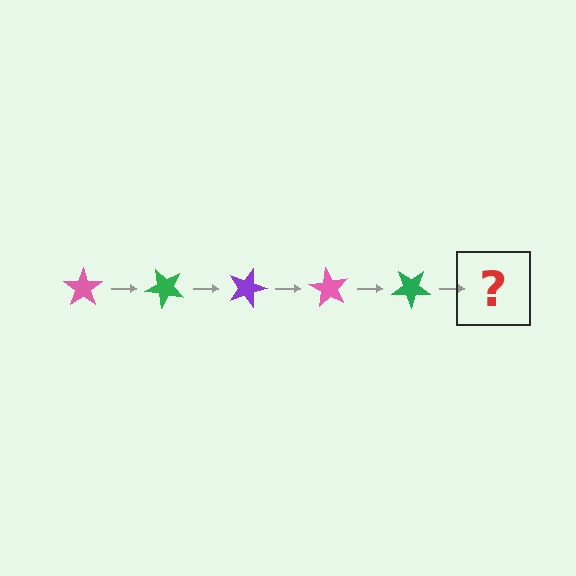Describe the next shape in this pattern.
It should be a purple star, rotated 225 degrees from the start.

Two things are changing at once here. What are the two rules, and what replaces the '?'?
The two rules are that it rotates 45 degrees each step and the color cycles through pink, green, and purple. The '?' should be a purple star, rotated 225 degrees from the start.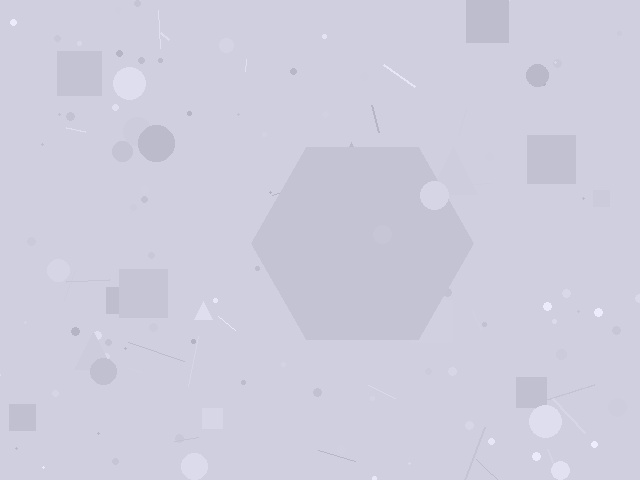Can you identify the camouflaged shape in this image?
The camouflaged shape is a hexagon.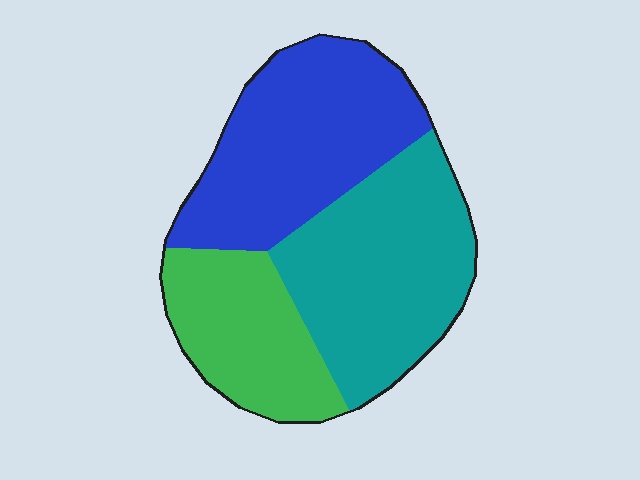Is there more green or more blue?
Blue.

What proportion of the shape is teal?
Teal takes up about three eighths (3/8) of the shape.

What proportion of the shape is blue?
Blue takes up about three eighths (3/8) of the shape.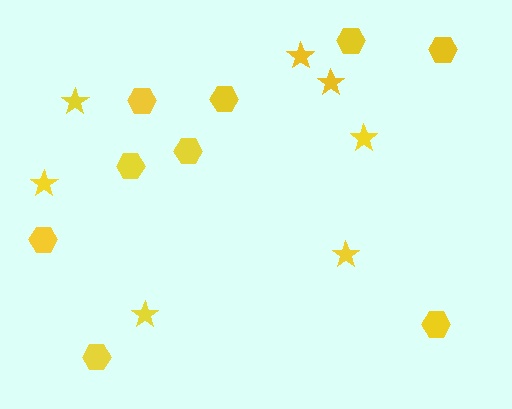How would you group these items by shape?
There are 2 groups: one group of hexagons (9) and one group of stars (7).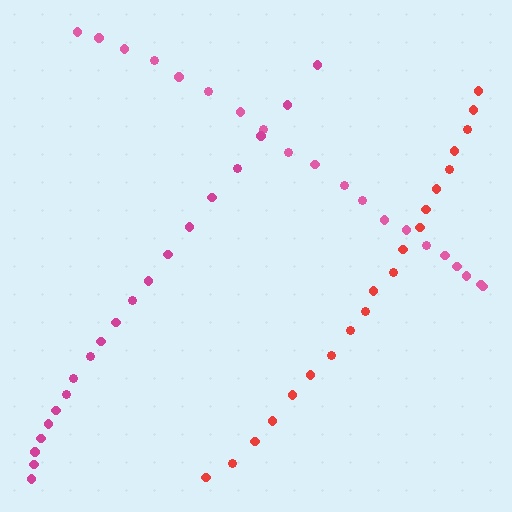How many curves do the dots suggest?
There are 3 distinct paths.